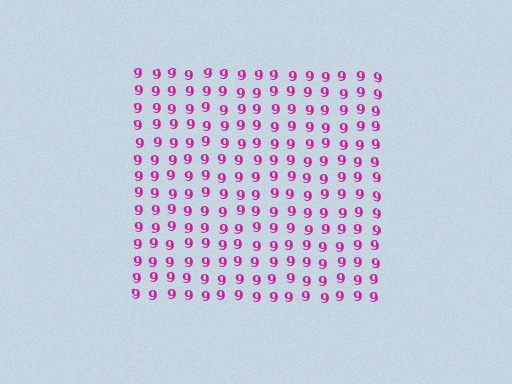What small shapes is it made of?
It is made of small digit 9's.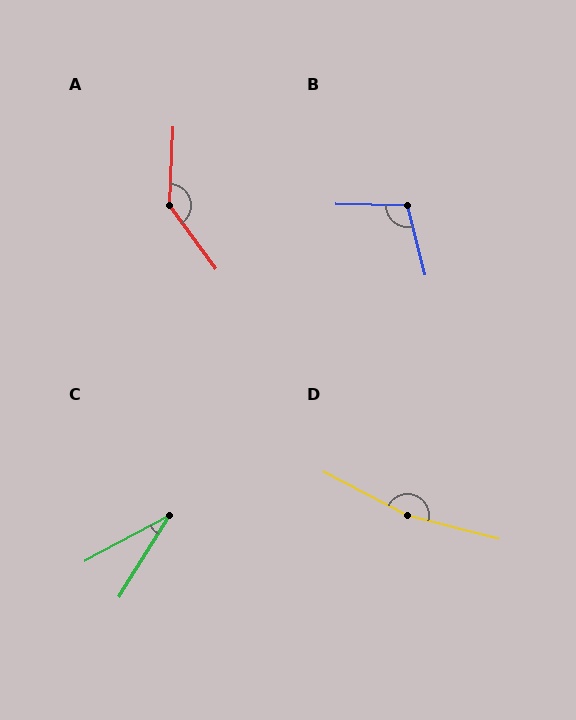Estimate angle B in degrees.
Approximately 105 degrees.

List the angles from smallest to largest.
C (30°), B (105°), A (141°), D (167°).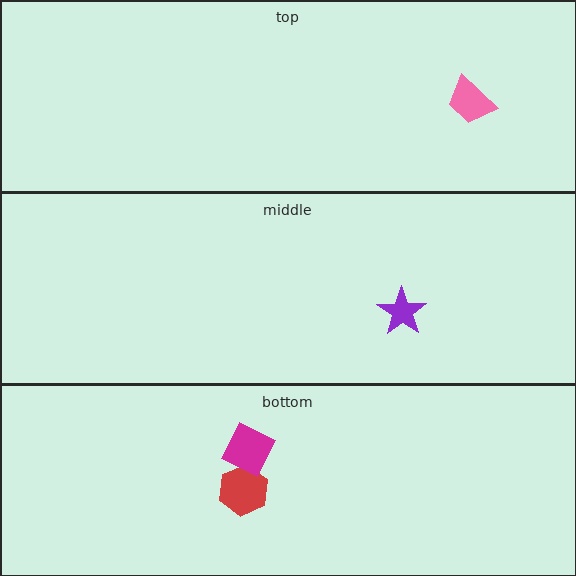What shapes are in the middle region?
The purple star.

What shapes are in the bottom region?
The red hexagon, the magenta diamond.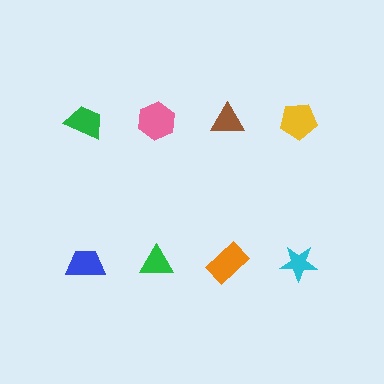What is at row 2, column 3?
An orange rectangle.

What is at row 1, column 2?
A pink hexagon.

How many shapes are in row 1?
4 shapes.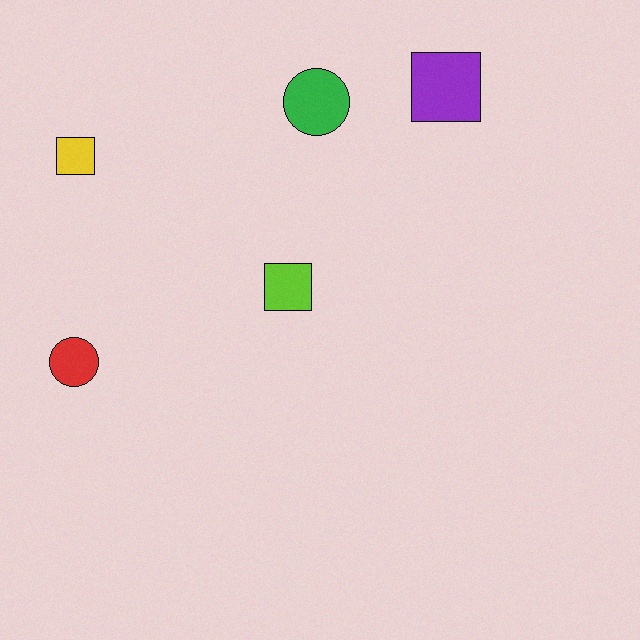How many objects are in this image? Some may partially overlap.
There are 5 objects.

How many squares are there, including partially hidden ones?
There are 3 squares.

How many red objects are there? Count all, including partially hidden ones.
There is 1 red object.